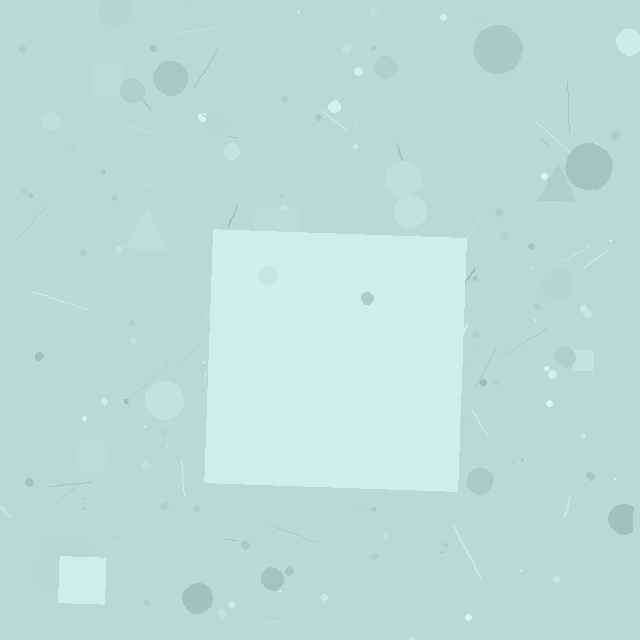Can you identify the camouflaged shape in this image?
The camouflaged shape is a square.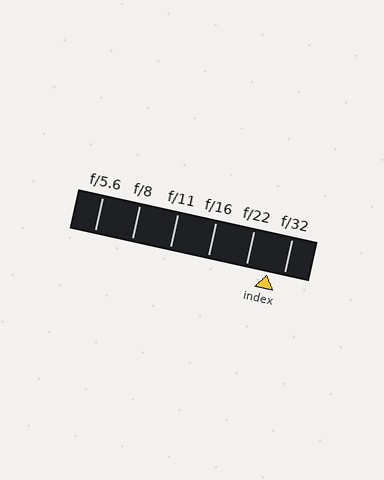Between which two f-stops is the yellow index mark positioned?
The index mark is between f/22 and f/32.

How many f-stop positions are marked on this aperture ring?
There are 6 f-stop positions marked.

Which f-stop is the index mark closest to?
The index mark is closest to f/32.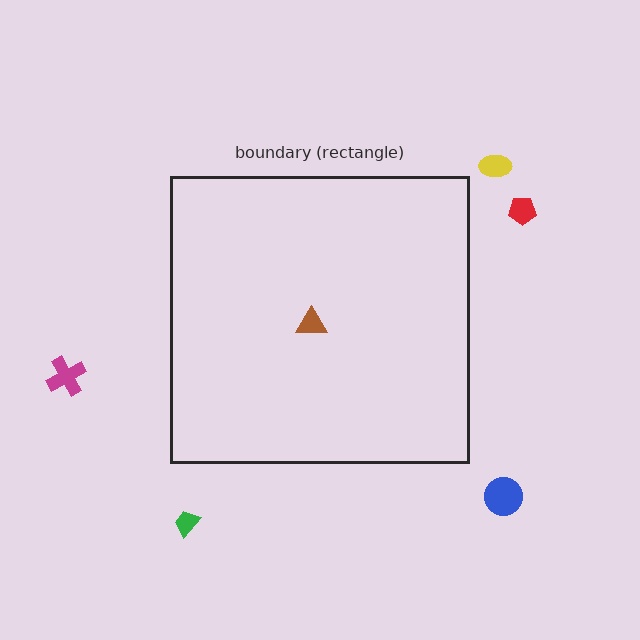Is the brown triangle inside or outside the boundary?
Inside.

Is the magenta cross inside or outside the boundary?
Outside.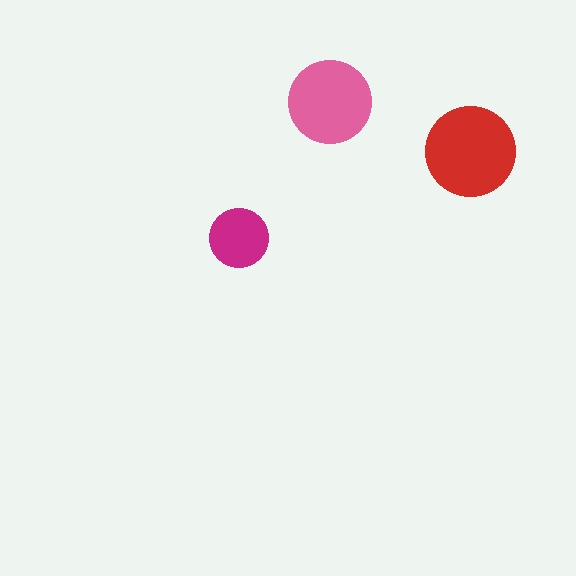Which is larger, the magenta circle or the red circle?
The red one.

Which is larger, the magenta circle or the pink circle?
The pink one.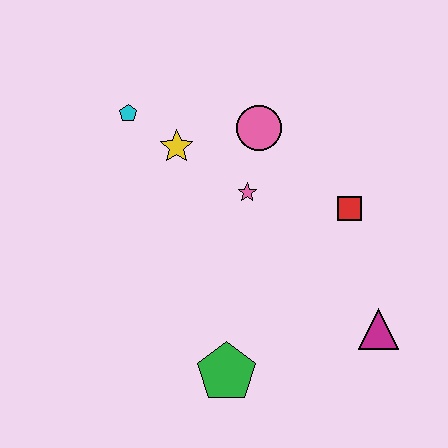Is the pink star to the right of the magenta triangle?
No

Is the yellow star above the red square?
Yes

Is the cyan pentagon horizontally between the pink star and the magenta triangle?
No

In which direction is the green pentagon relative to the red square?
The green pentagon is below the red square.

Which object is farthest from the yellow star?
The magenta triangle is farthest from the yellow star.